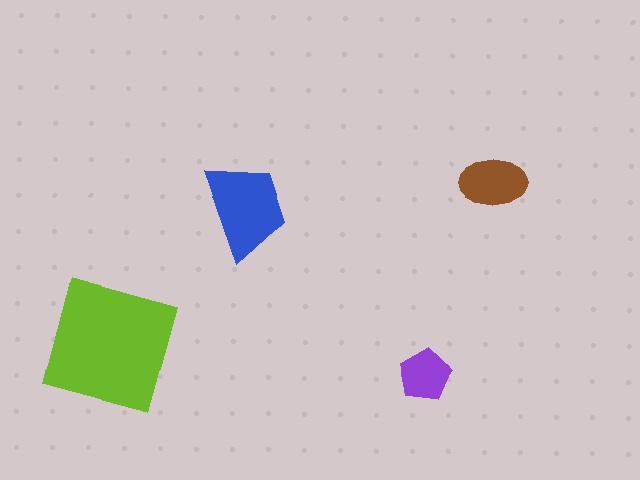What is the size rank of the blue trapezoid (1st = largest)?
2nd.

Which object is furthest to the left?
The lime square is leftmost.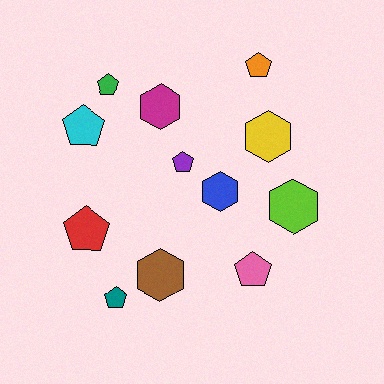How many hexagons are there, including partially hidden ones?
There are 5 hexagons.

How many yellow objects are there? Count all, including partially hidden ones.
There is 1 yellow object.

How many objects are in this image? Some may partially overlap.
There are 12 objects.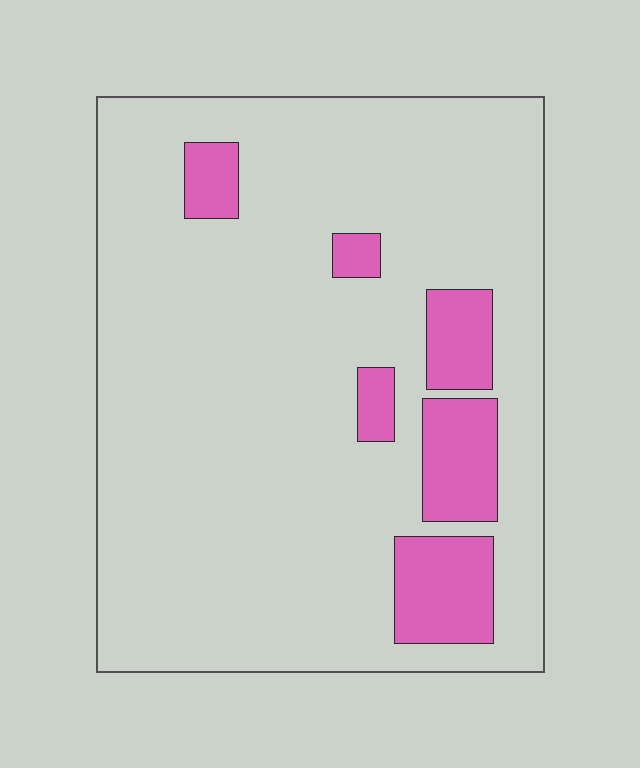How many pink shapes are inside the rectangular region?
6.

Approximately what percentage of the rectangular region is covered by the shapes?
Approximately 15%.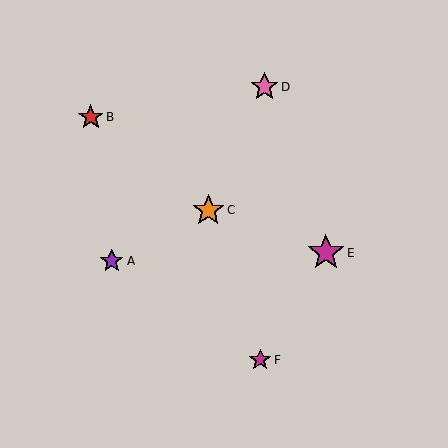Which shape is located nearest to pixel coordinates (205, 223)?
The orange star (labeled C) at (208, 210) is nearest to that location.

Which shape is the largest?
The magenta star (labeled E) is the largest.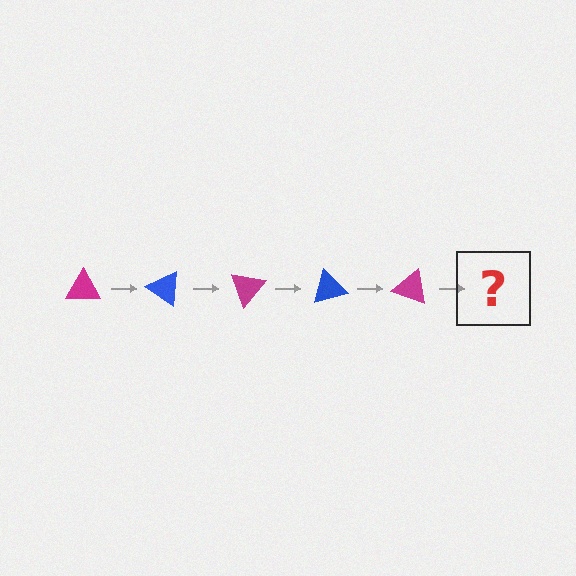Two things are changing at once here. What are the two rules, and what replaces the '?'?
The two rules are that it rotates 35 degrees each step and the color cycles through magenta and blue. The '?' should be a blue triangle, rotated 175 degrees from the start.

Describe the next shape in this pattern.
It should be a blue triangle, rotated 175 degrees from the start.